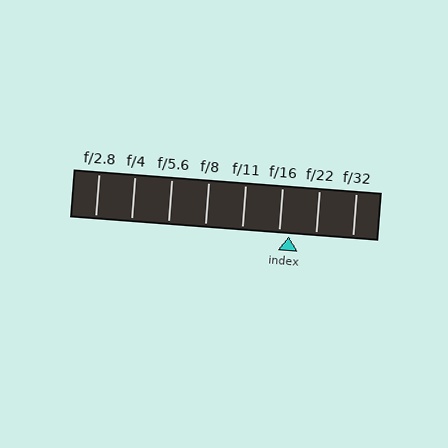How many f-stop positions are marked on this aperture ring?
There are 8 f-stop positions marked.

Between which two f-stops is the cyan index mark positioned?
The index mark is between f/16 and f/22.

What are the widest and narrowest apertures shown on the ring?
The widest aperture shown is f/2.8 and the narrowest is f/32.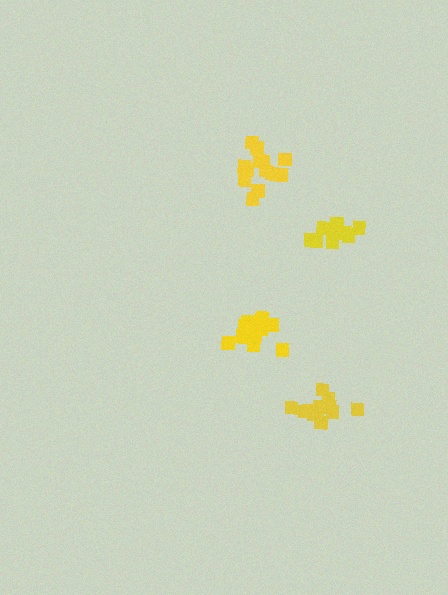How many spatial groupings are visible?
There are 4 spatial groupings.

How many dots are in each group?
Group 1: 12 dots, Group 2: 9 dots, Group 3: 12 dots, Group 4: 13 dots (46 total).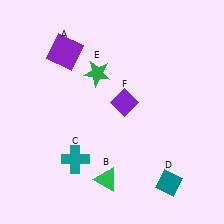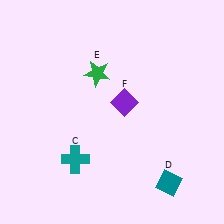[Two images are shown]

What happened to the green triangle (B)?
The green triangle (B) was removed in Image 2. It was in the bottom-left area of Image 1.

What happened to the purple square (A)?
The purple square (A) was removed in Image 2. It was in the top-left area of Image 1.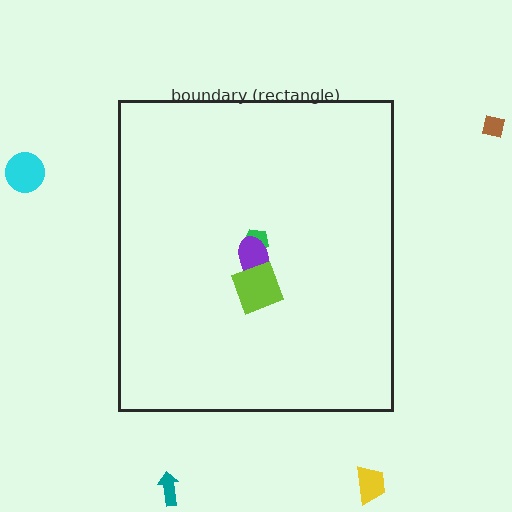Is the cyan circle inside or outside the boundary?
Outside.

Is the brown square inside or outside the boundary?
Outside.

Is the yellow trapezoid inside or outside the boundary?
Outside.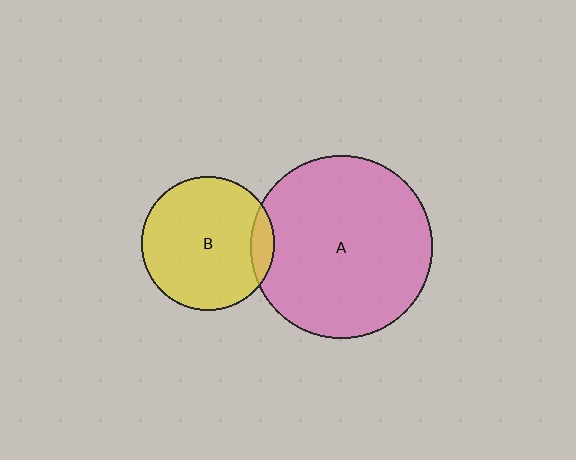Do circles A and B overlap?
Yes.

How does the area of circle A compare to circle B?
Approximately 1.9 times.